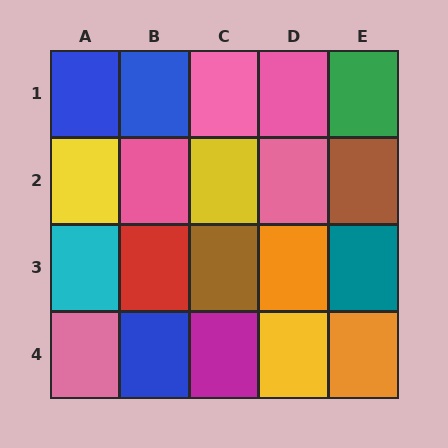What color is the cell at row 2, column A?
Yellow.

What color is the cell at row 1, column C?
Pink.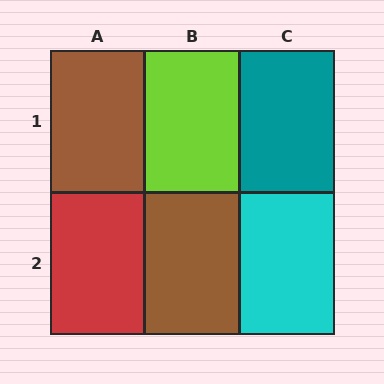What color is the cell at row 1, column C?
Teal.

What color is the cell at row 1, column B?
Lime.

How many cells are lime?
1 cell is lime.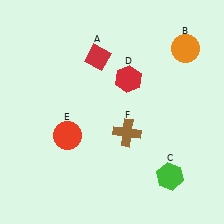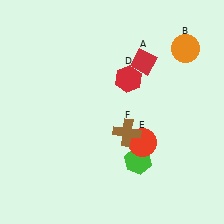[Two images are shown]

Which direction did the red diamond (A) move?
The red diamond (A) moved right.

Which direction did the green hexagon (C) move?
The green hexagon (C) moved left.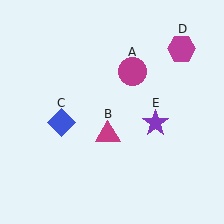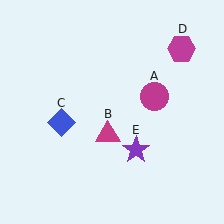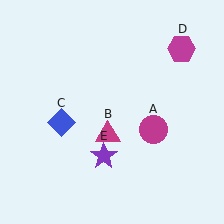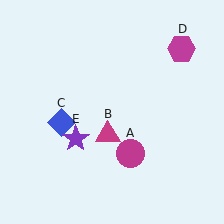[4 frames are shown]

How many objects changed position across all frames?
2 objects changed position: magenta circle (object A), purple star (object E).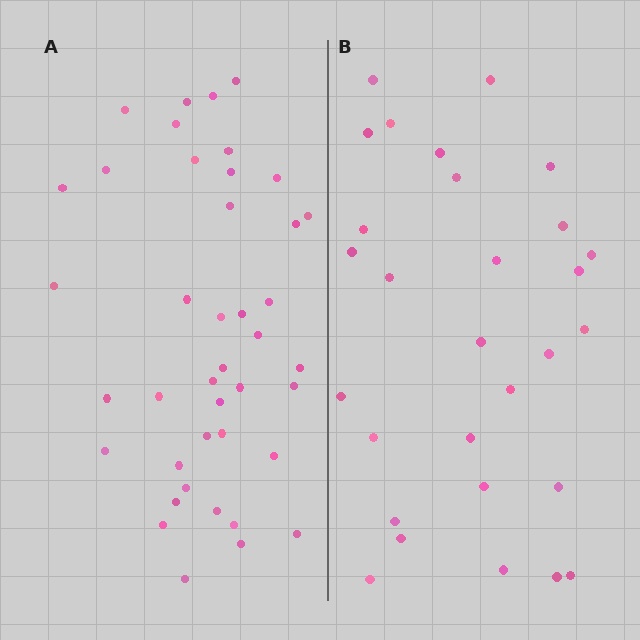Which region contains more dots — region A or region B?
Region A (the left region) has more dots.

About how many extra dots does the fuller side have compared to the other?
Region A has roughly 12 or so more dots than region B.